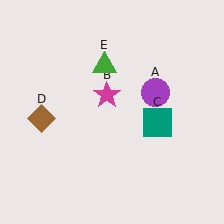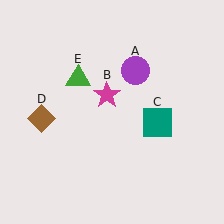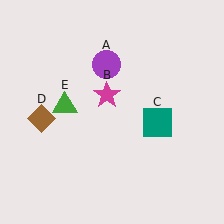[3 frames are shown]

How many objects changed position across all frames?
2 objects changed position: purple circle (object A), green triangle (object E).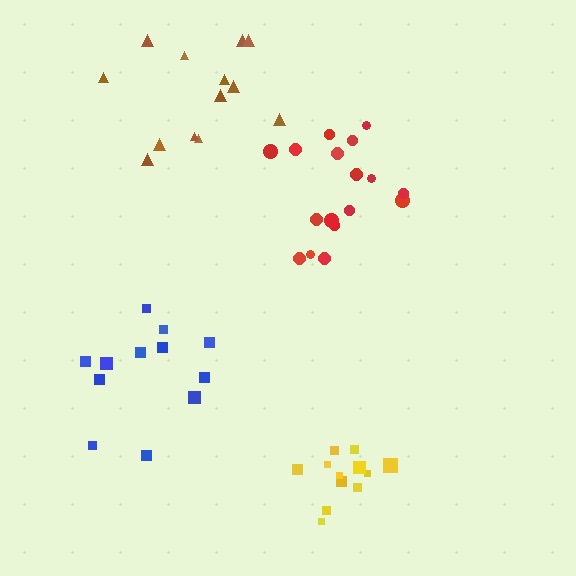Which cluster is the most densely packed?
Yellow.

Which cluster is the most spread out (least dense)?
Brown.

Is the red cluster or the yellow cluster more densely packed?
Yellow.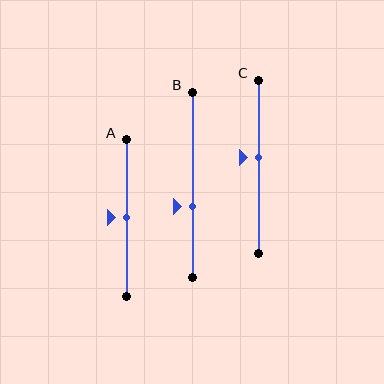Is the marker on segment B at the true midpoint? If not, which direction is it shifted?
No, the marker on segment B is shifted downward by about 11% of the segment length.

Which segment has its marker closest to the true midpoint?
Segment A has its marker closest to the true midpoint.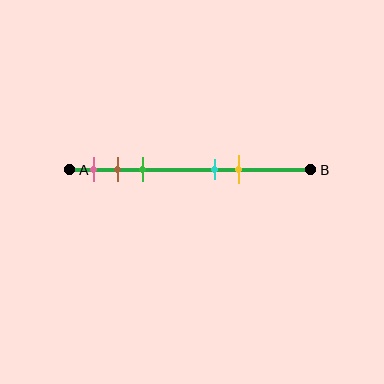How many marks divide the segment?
There are 5 marks dividing the segment.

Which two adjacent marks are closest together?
The brown and green marks are the closest adjacent pair.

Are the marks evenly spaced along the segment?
No, the marks are not evenly spaced.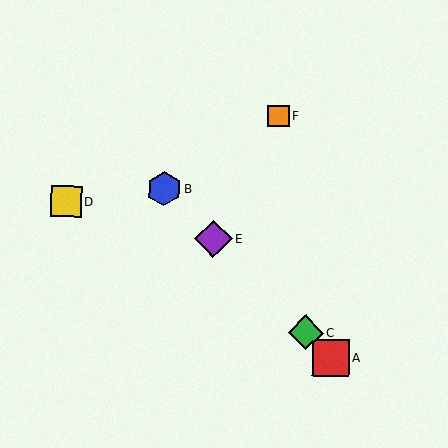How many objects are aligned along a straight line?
4 objects (A, B, C, E) are aligned along a straight line.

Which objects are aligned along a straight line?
Objects A, B, C, E are aligned along a straight line.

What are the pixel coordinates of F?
Object F is at (278, 116).